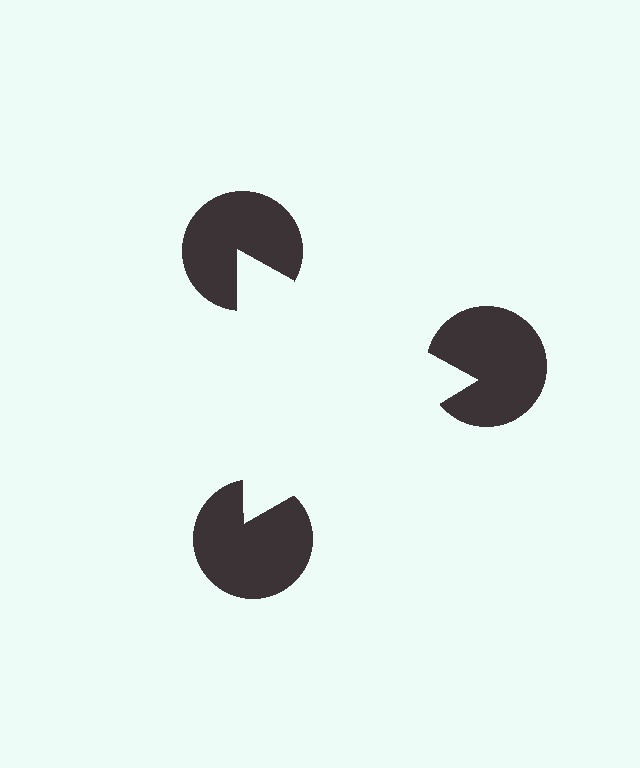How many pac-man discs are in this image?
There are 3 — one at each vertex of the illusory triangle.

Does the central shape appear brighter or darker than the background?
It typically appears slightly brighter than the background, even though no actual brightness change is drawn.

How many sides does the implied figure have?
3 sides.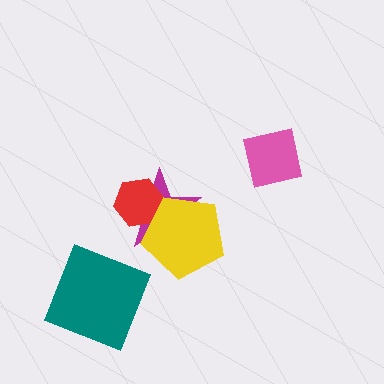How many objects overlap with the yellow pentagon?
2 objects overlap with the yellow pentagon.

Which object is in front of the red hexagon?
The yellow pentagon is in front of the red hexagon.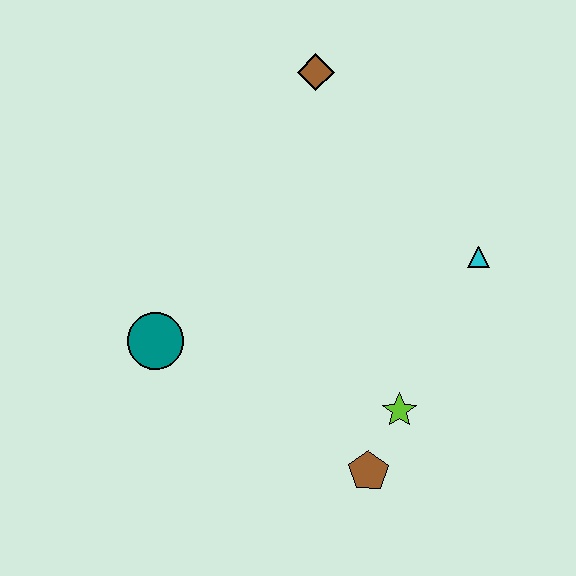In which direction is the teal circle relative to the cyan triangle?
The teal circle is to the left of the cyan triangle.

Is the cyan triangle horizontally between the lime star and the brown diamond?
No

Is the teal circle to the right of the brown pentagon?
No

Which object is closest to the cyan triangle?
The lime star is closest to the cyan triangle.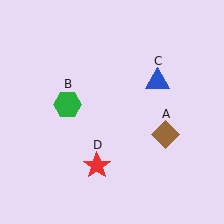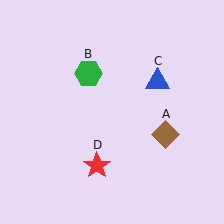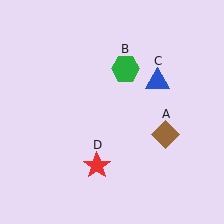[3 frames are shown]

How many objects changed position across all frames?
1 object changed position: green hexagon (object B).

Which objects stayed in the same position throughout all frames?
Brown diamond (object A) and blue triangle (object C) and red star (object D) remained stationary.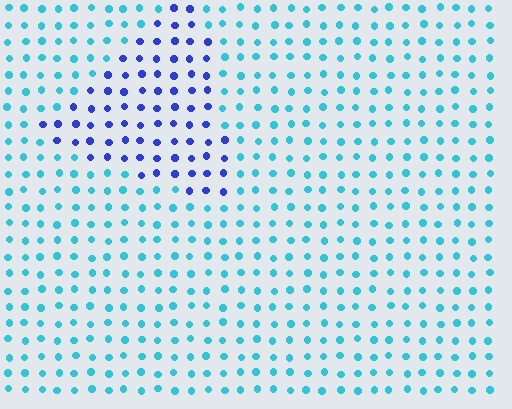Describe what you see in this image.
The image is filled with small cyan elements in a uniform arrangement. A triangle-shaped region is visible where the elements are tinted to a slightly different hue, forming a subtle color boundary.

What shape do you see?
I see a triangle.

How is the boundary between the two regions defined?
The boundary is defined purely by a slight shift in hue (about 49 degrees). Spacing, size, and orientation are identical on both sides.